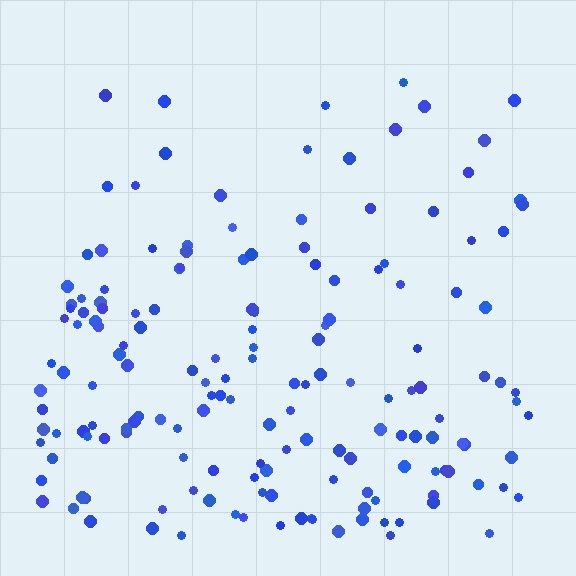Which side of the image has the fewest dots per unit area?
The top.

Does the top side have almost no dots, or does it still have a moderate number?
Still a moderate number, just noticeably fewer than the bottom.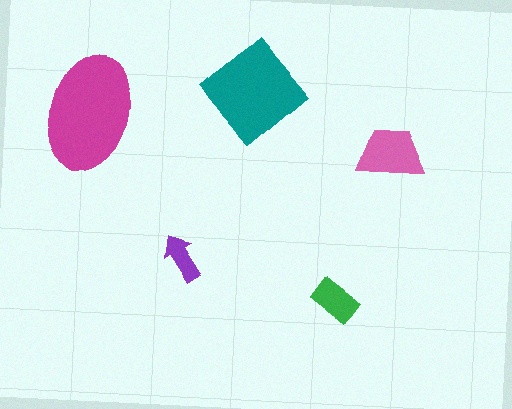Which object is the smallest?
The purple arrow.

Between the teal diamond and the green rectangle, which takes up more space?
The teal diamond.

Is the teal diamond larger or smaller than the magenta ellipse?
Smaller.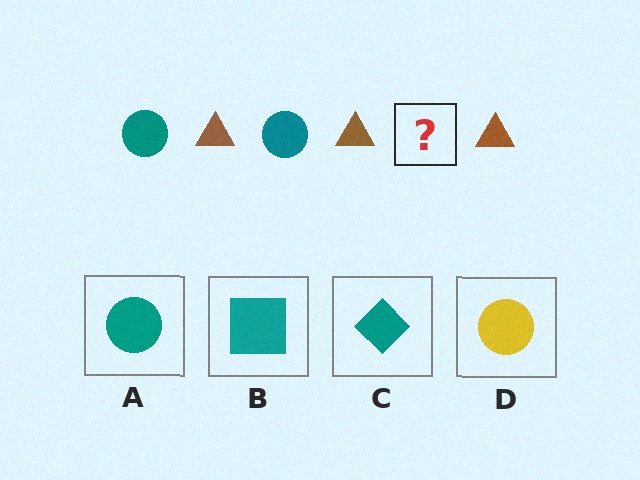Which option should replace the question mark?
Option A.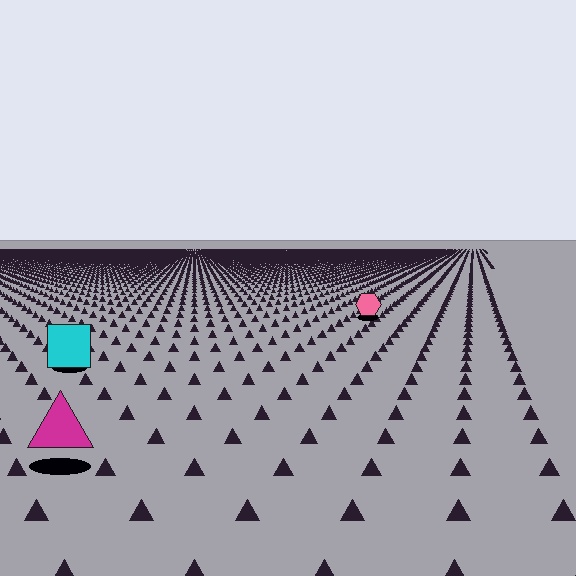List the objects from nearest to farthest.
From nearest to farthest: the magenta triangle, the cyan square, the pink hexagon.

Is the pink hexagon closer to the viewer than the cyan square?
No. The cyan square is closer — you can tell from the texture gradient: the ground texture is coarser near it.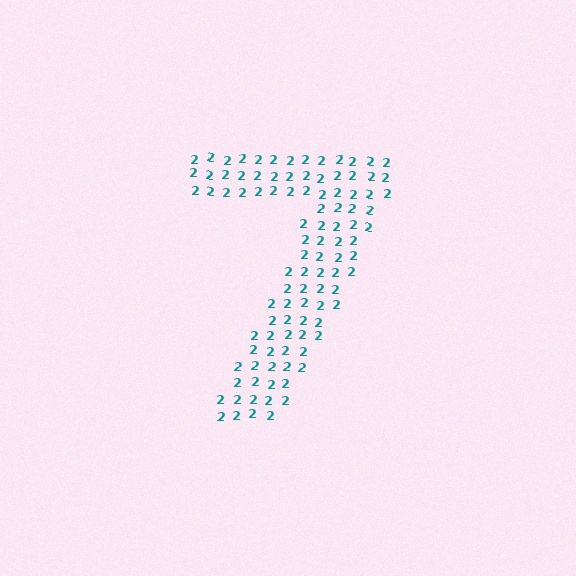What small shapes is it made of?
It is made of small digit 2's.